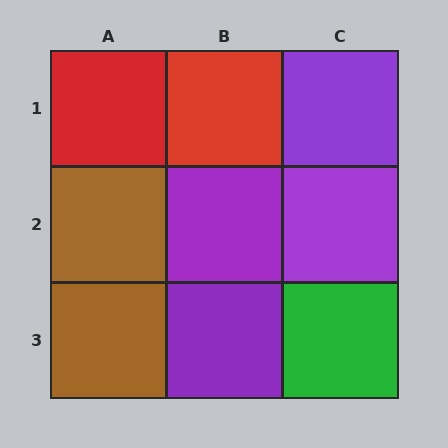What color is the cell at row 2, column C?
Purple.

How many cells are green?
1 cell is green.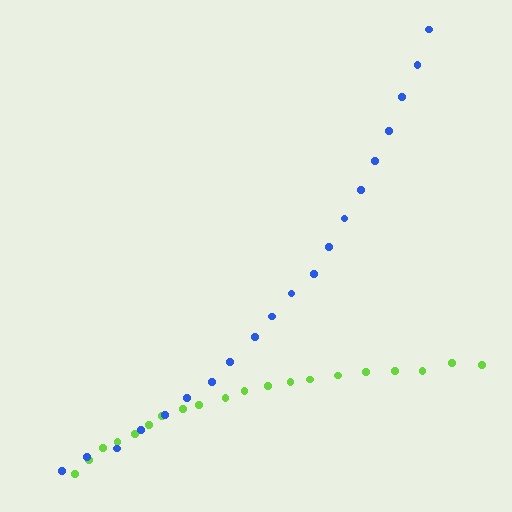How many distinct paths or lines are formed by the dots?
There are 2 distinct paths.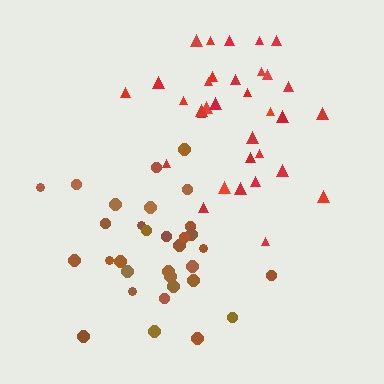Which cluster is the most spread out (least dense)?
Brown.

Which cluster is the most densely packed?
Red.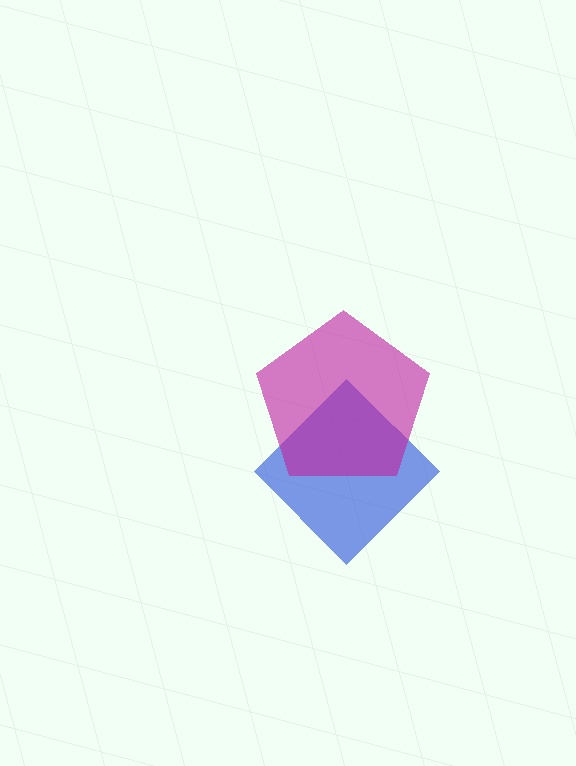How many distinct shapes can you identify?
There are 2 distinct shapes: a blue diamond, a magenta pentagon.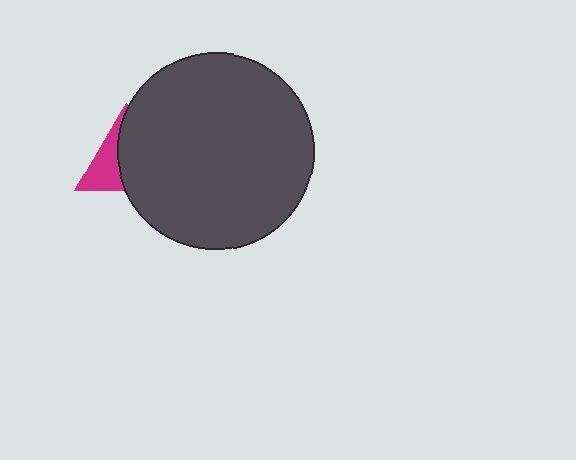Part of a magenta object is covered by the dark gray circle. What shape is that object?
It is a triangle.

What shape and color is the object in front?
The object in front is a dark gray circle.